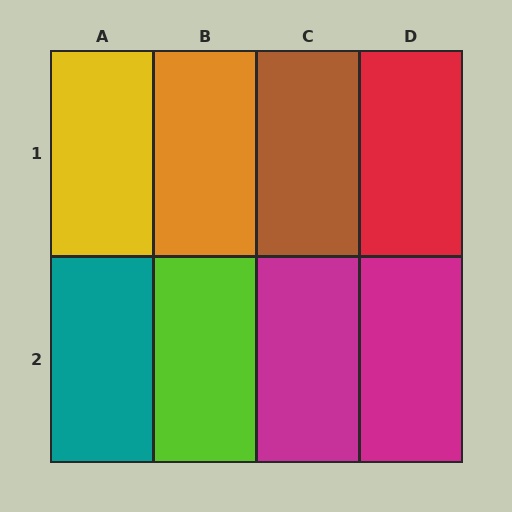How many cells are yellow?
1 cell is yellow.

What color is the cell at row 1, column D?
Red.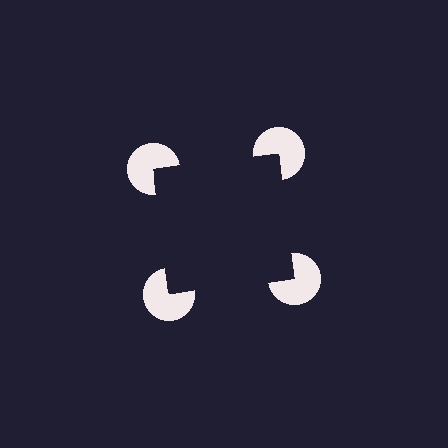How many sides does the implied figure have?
4 sides.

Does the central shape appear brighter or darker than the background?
It typically appears slightly darker than the background, even though no actual brightness change is drawn.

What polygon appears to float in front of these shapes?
An illusory square — its edges are inferred from the aligned wedge cuts in the pac-man discs, not physically drawn.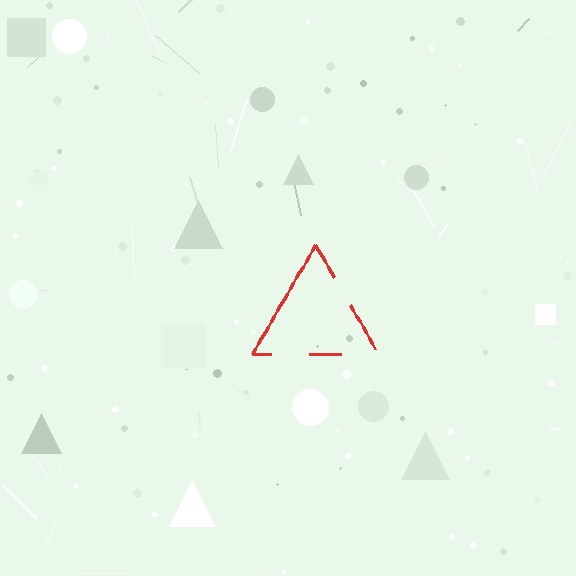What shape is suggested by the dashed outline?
The dashed outline suggests a triangle.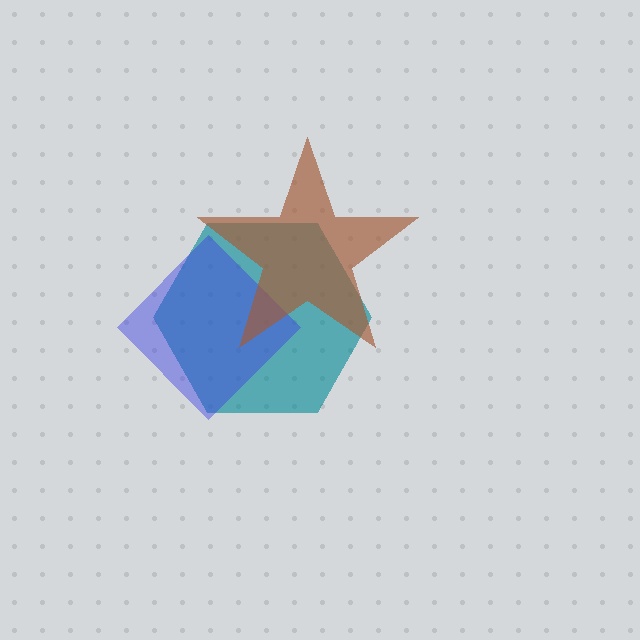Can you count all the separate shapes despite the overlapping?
Yes, there are 3 separate shapes.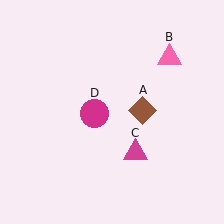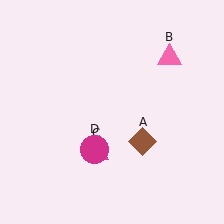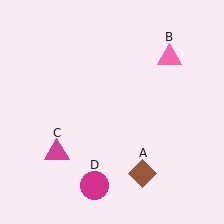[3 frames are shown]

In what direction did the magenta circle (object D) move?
The magenta circle (object D) moved down.